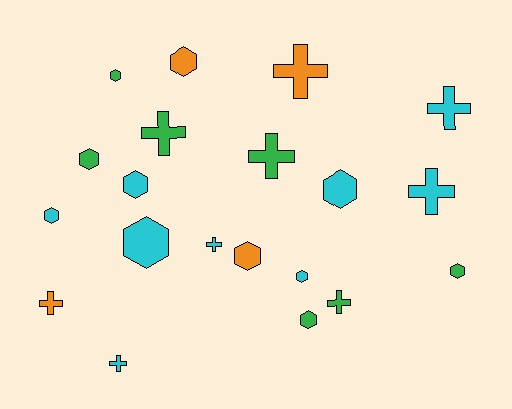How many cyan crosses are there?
There are 4 cyan crosses.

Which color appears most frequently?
Cyan, with 9 objects.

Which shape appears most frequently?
Hexagon, with 11 objects.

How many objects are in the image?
There are 20 objects.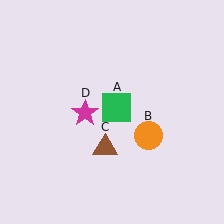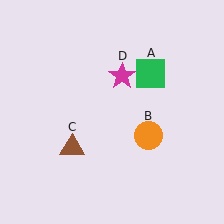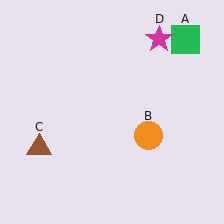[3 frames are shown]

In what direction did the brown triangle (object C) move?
The brown triangle (object C) moved left.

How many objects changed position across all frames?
3 objects changed position: green square (object A), brown triangle (object C), magenta star (object D).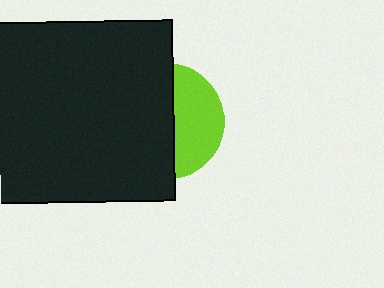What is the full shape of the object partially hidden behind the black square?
The partially hidden object is a lime circle.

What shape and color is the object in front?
The object in front is a black square.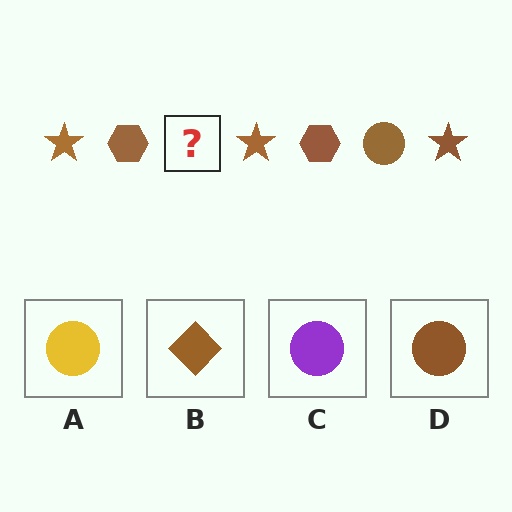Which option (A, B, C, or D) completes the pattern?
D.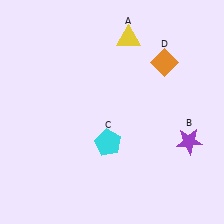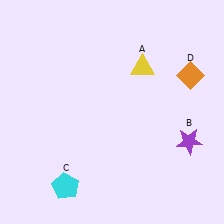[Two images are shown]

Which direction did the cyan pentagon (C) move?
The cyan pentagon (C) moved down.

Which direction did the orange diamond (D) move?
The orange diamond (D) moved right.